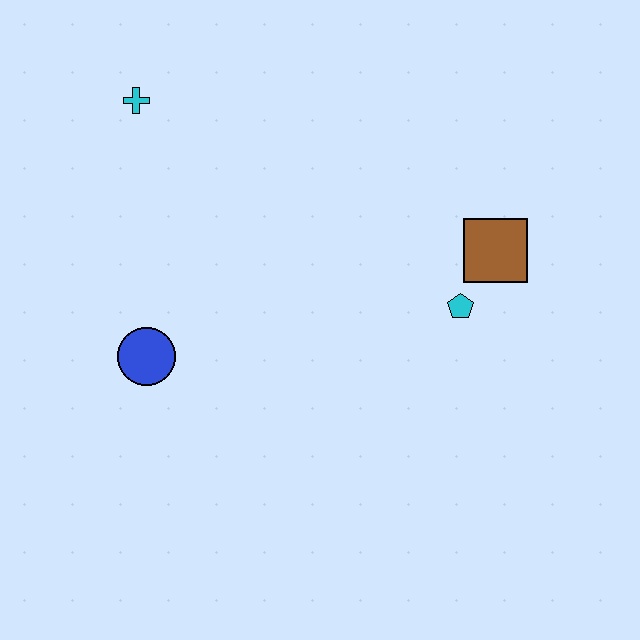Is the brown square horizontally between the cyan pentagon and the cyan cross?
No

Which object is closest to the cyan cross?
The blue circle is closest to the cyan cross.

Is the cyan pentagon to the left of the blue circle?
No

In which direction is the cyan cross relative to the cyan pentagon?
The cyan cross is to the left of the cyan pentagon.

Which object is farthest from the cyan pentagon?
The cyan cross is farthest from the cyan pentagon.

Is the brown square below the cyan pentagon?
No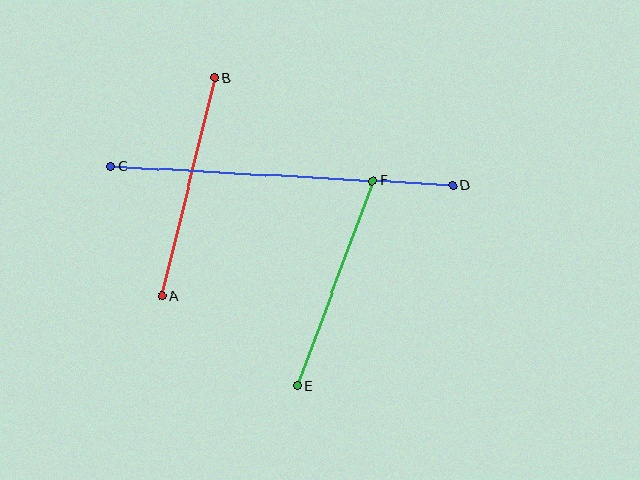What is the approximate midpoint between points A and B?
The midpoint is at approximately (188, 187) pixels.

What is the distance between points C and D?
The distance is approximately 342 pixels.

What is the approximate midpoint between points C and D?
The midpoint is at approximately (282, 176) pixels.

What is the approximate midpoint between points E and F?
The midpoint is at approximately (335, 283) pixels.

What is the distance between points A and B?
The distance is approximately 225 pixels.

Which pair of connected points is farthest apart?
Points C and D are farthest apart.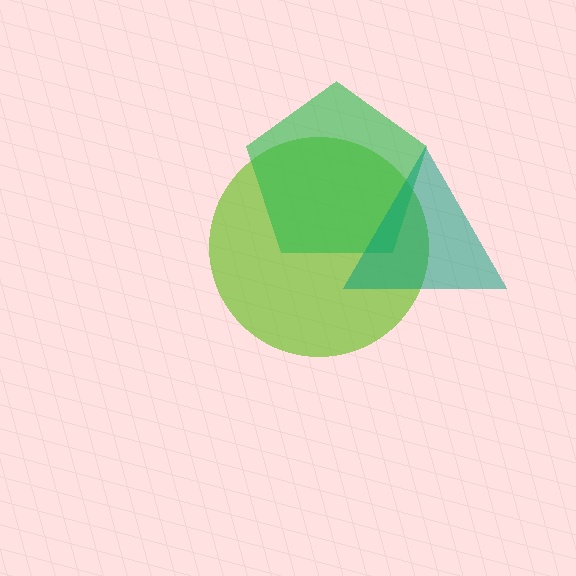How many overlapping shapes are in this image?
There are 3 overlapping shapes in the image.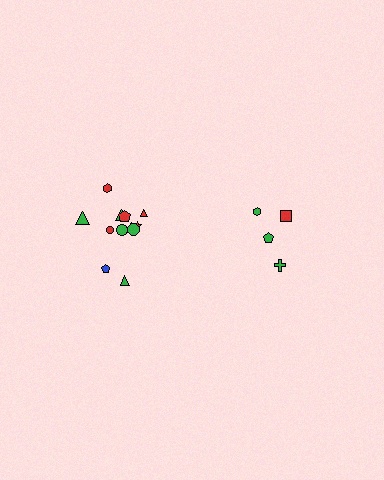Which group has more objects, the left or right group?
The left group.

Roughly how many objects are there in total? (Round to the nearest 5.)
Roughly 15 objects in total.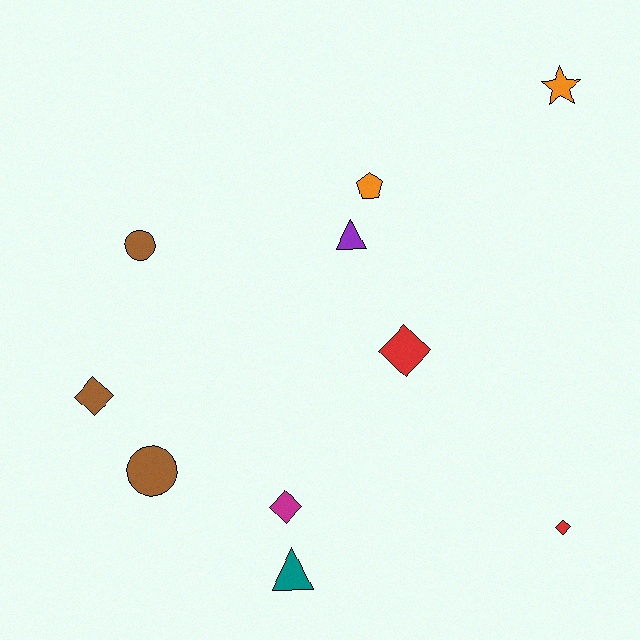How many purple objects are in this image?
There is 1 purple object.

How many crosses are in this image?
There are no crosses.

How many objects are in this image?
There are 10 objects.